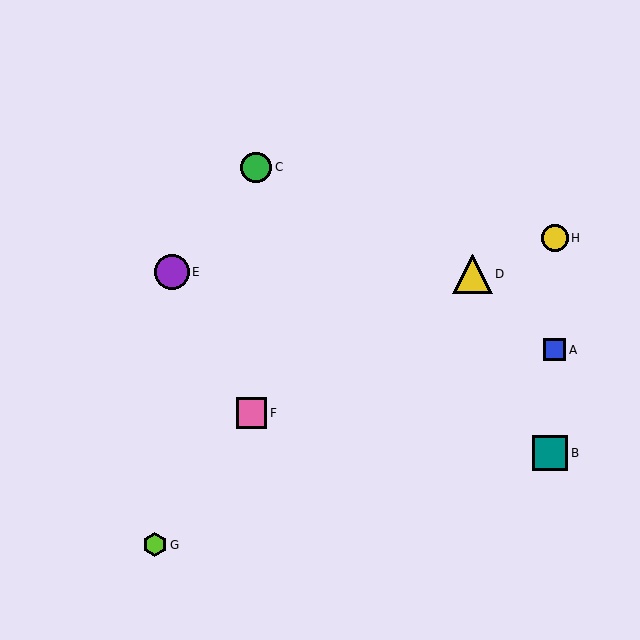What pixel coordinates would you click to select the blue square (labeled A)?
Click at (555, 350) to select the blue square A.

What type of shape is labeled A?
Shape A is a blue square.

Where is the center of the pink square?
The center of the pink square is at (252, 413).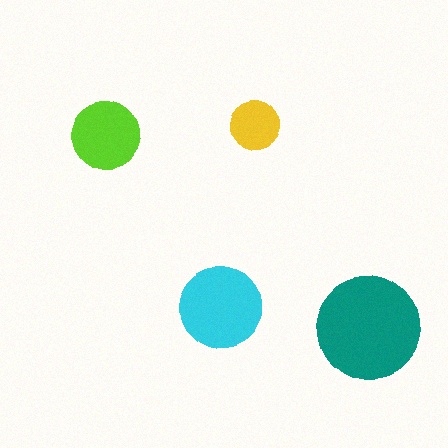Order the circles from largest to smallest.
the teal one, the cyan one, the lime one, the yellow one.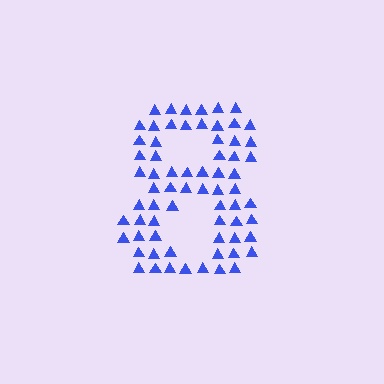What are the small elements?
The small elements are triangles.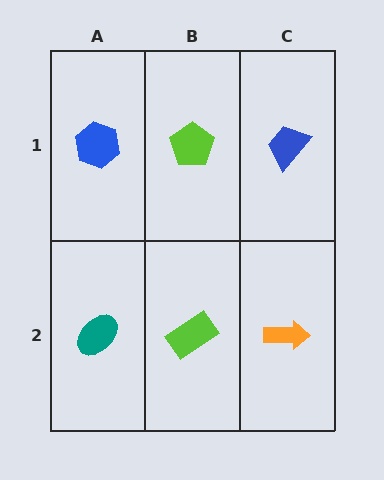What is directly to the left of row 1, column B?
A blue hexagon.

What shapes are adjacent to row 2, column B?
A lime pentagon (row 1, column B), a teal ellipse (row 2, column A), an orange arrow (row 2, column C).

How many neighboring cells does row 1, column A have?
2.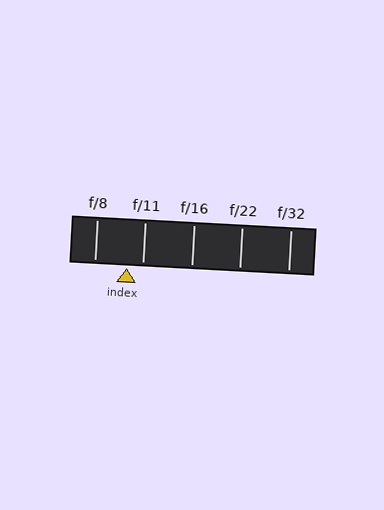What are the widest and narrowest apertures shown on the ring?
The widest aperture shown is f/8 and the narrowest is f/32.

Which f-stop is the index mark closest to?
The index mark is closest to f/11.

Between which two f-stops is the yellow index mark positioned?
The index mark is between f/8 and f/11.